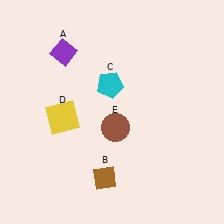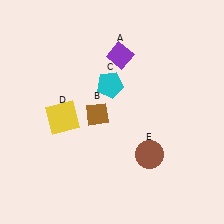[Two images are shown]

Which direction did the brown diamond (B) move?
The brown diamond (B) moved up.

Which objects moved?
The objects that moved are: the purple diamond (A), the brown diamond (B), the brown circle (E).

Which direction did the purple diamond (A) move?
The purple diamond (A) moved right.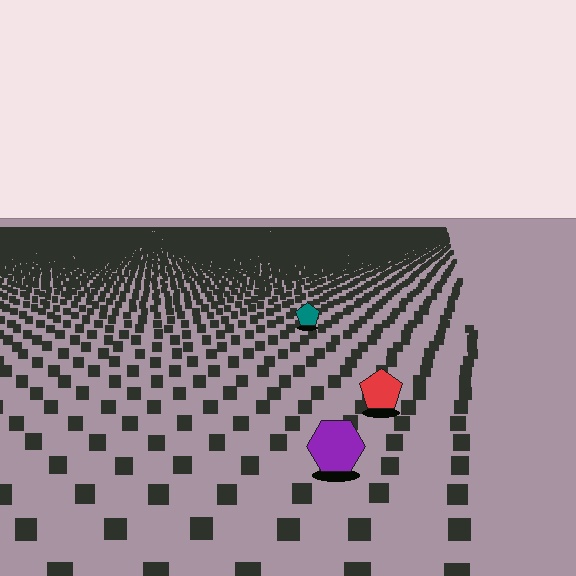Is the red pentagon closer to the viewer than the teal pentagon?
Yes. The red pentagon is closer — you can tell from the texture gradient: the ground texture is coarser near it.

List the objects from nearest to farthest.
From nearest to farthest: the purple hexagon, the red pentagon, the teal pentagon.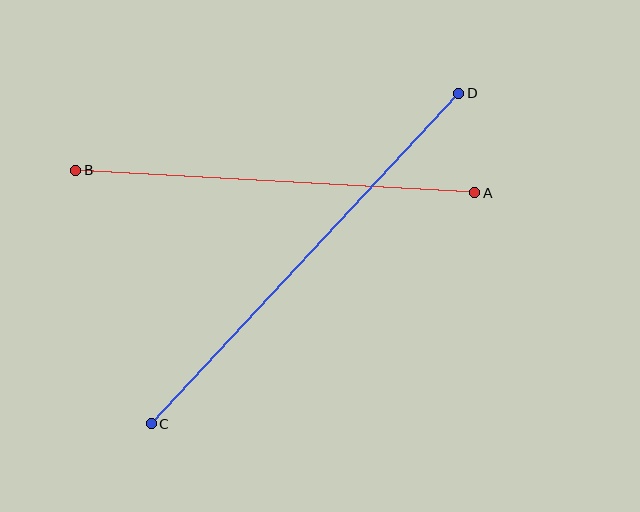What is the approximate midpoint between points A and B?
The midpoint is at approximately (275, 182) pixels.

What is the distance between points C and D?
The distance is approximately 452 pixels.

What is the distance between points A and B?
The distance is approximately 400 pixels.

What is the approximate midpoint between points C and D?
The midpoint is at approximately (305, 259) pixels.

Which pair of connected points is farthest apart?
Points C and D are farthest apart.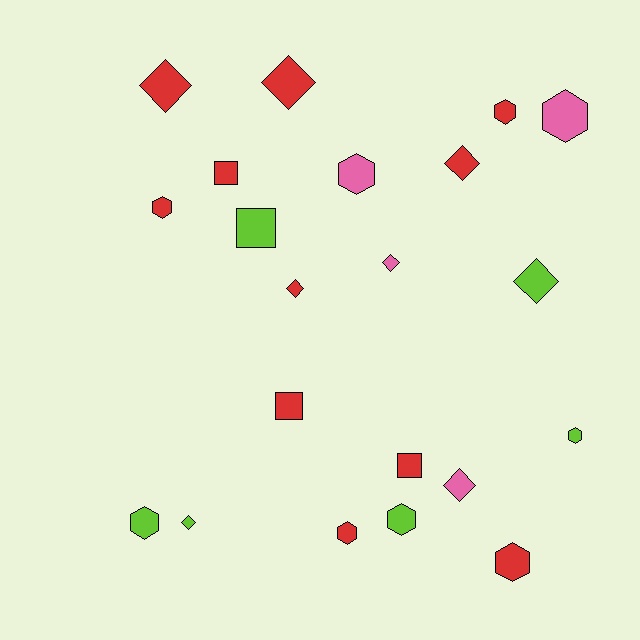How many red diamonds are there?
There are 4 red diamonds.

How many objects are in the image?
There are 21 objects.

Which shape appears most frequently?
Hexagon, with 9 objects.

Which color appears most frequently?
Red, with 11 objects.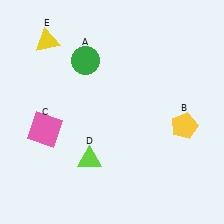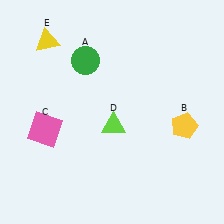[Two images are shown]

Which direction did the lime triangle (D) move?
The lime triangle (D) moved up.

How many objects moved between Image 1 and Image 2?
1 object moved between the two images.